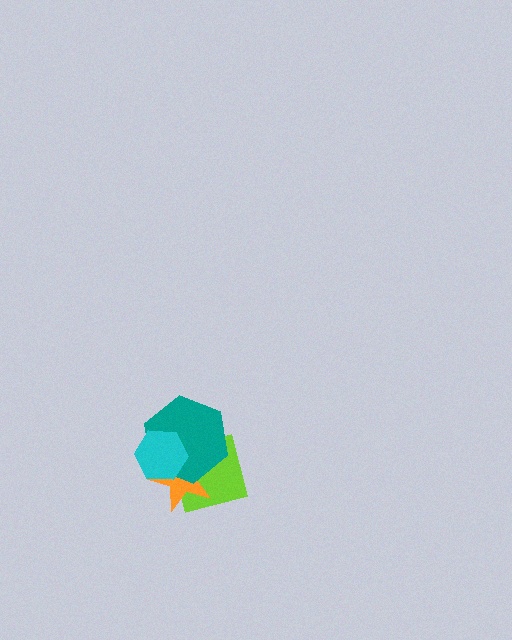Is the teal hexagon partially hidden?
Yes, it is partially covered by another shape.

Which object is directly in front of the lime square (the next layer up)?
The orange star is directly in front of the lime square.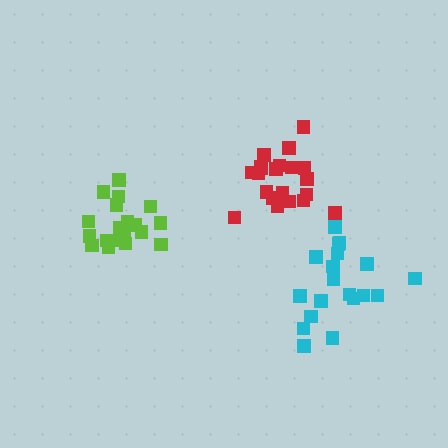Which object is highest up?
The red cluster is topmost.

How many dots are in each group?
Group 1: 20 dots, Group 2: 19 dots, Group 3: 21 dots (60 total).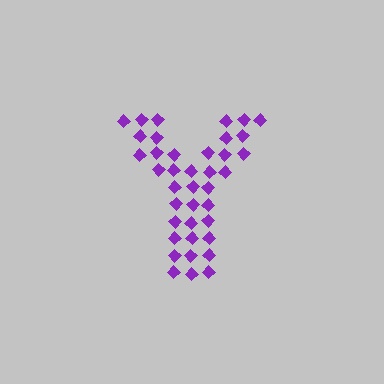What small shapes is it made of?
It is made of small diamonds.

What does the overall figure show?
The overall figure shows the letter Y.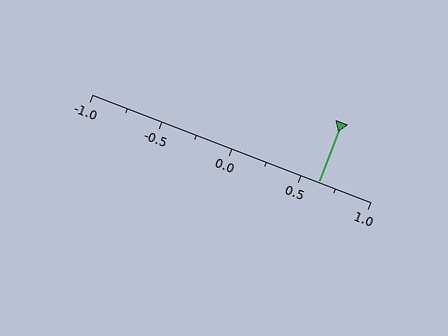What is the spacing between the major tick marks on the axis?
The major ticks are spaced 0.5 apart.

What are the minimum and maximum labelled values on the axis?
The axis runs from -1.0 to 1.0.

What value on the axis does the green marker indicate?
The marker indicates approximately 0.62.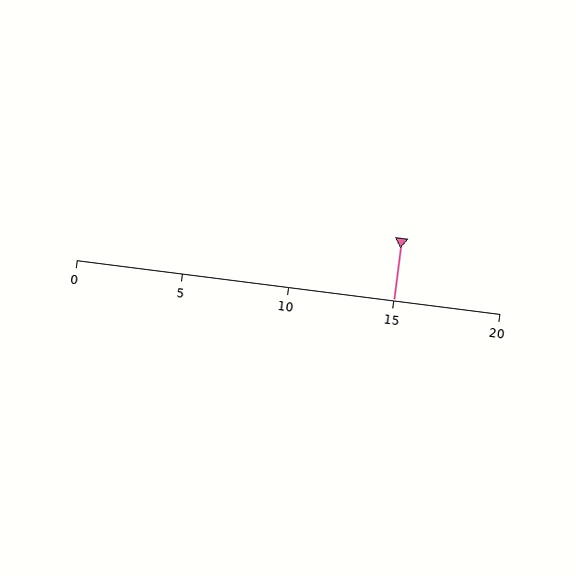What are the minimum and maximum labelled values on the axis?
The axis runs from 0 to 20.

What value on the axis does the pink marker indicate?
The marker indicates approximately 15.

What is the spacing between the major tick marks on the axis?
The major ticks are spaced 5 apart.